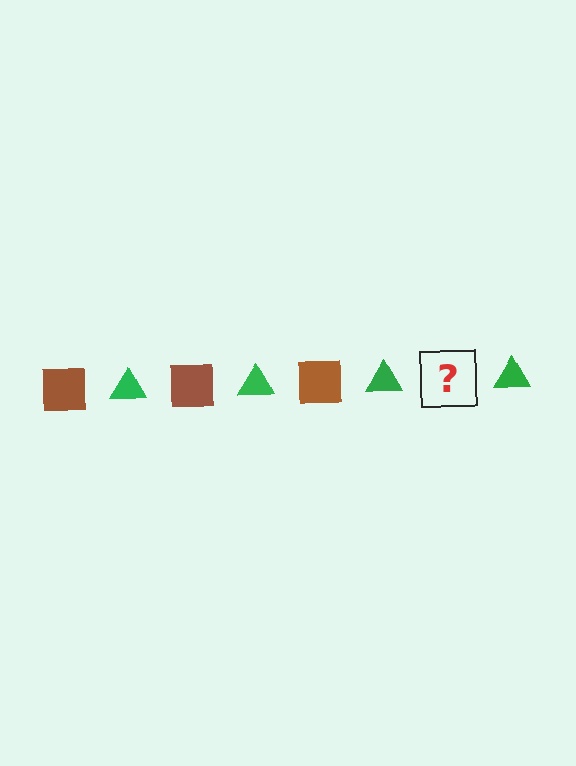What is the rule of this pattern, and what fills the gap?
The rule is that the pattern alternates between brown square and green triangle. The gap should be filled with a brown square.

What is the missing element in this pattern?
The missing element is a brown square.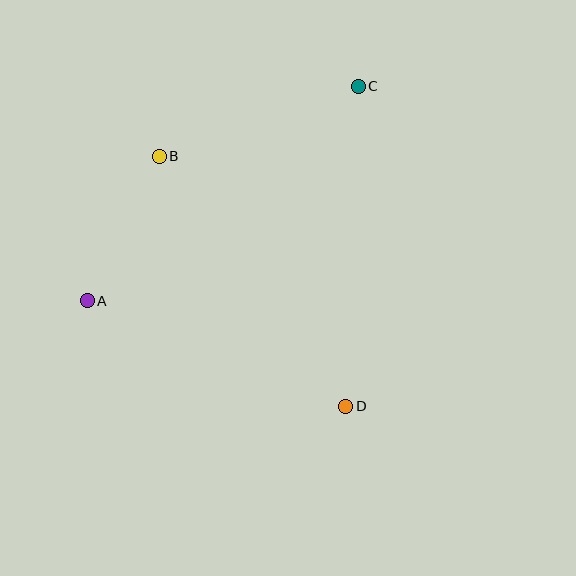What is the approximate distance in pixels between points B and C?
The distance between B and C is approximately 211 pixels.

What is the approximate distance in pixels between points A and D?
The distance between A and D is approximately 279 pixels.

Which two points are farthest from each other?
Points A and C are farthest from each other.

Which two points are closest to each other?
Points A and B are closest to each other.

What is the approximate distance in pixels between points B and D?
The distance between B and D is approximately 312 pixels.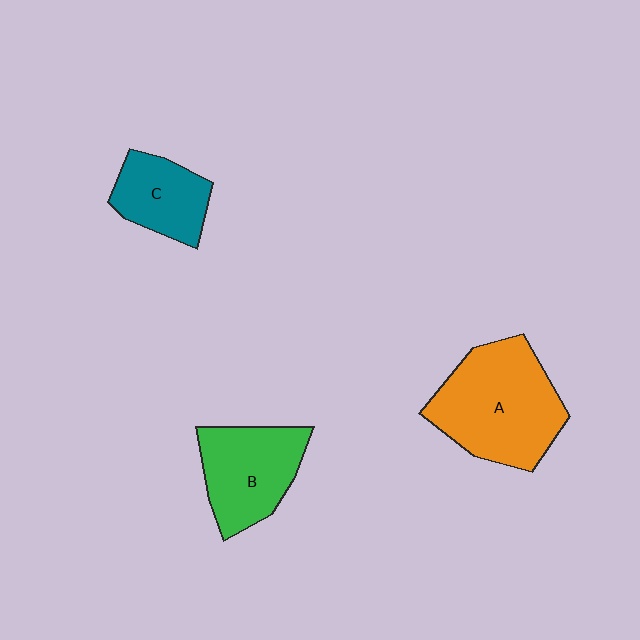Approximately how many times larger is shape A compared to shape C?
Approximately 1.9 times.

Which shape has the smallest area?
Shape C (teal).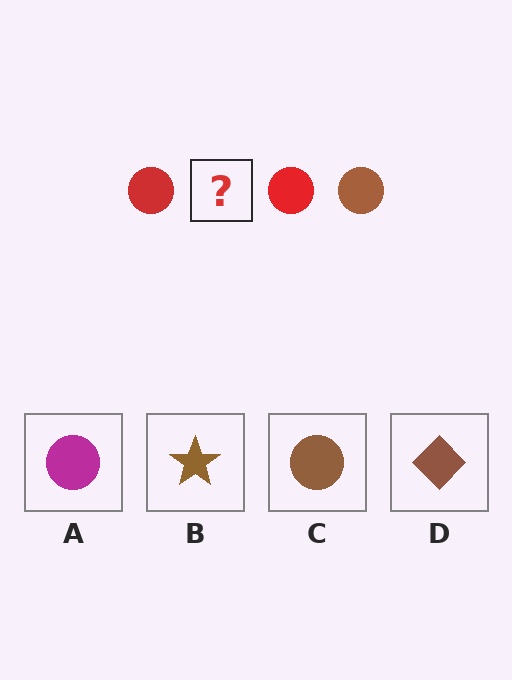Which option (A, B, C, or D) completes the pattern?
C.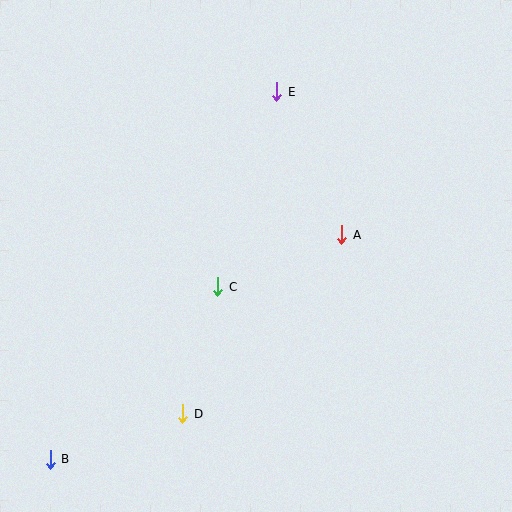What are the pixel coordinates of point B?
Point B is at (50, 459).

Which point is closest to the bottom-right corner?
Point A is closest to the bottom-right corner.